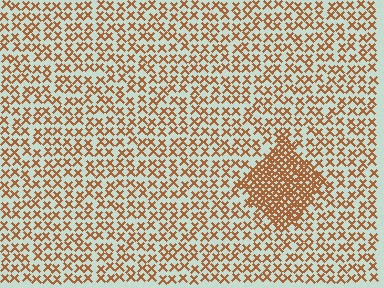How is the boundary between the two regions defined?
The boundary is defined by a change in element density (approximately 2.7x ratio). All elements are the same color, size, and shape.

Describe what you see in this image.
The image contains small brown elements arranged at two different densities. A diamond-shaped region is visible where the elements are more densely packed than the surrounding area.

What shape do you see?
I see a diamond.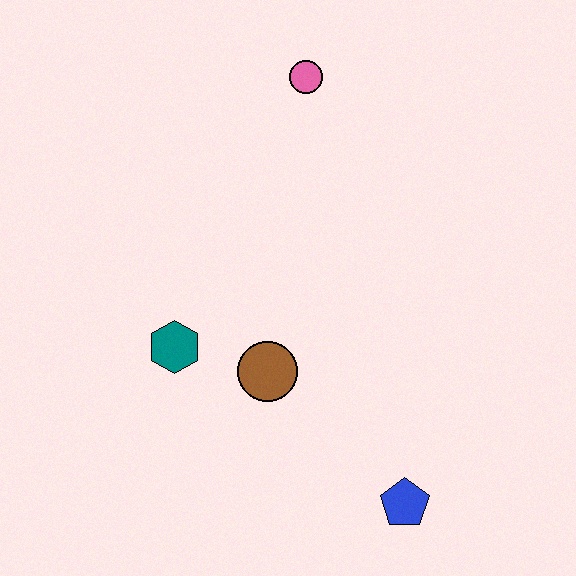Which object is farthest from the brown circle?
The pink circle is farthest from the brown circle.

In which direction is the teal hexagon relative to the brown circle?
The teal hexagon is to the left of the brown circle.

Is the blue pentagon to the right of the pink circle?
Yes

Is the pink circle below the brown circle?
No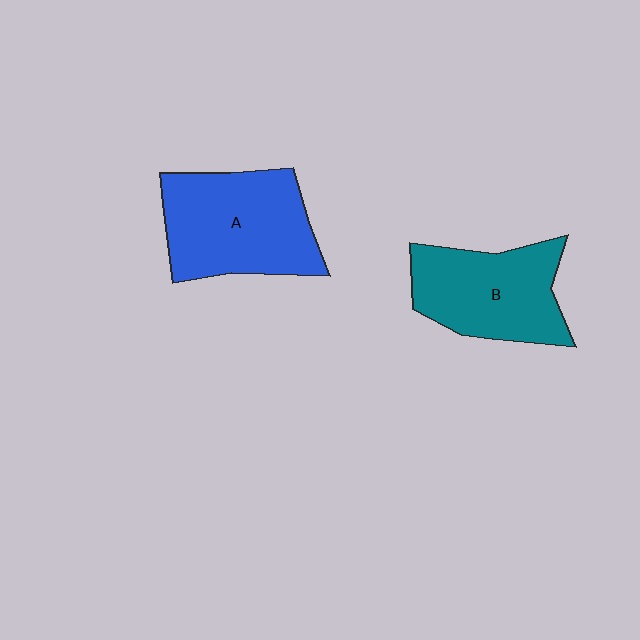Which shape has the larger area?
Shape A (blue).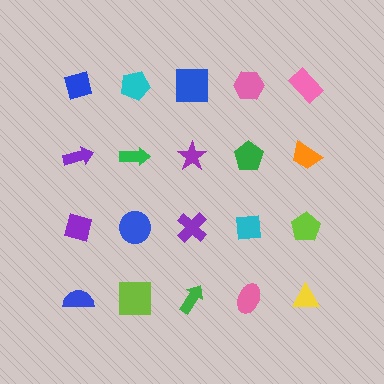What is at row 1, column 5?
A pink rectangle.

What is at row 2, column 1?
A purple arrow.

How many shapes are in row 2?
5 shapes.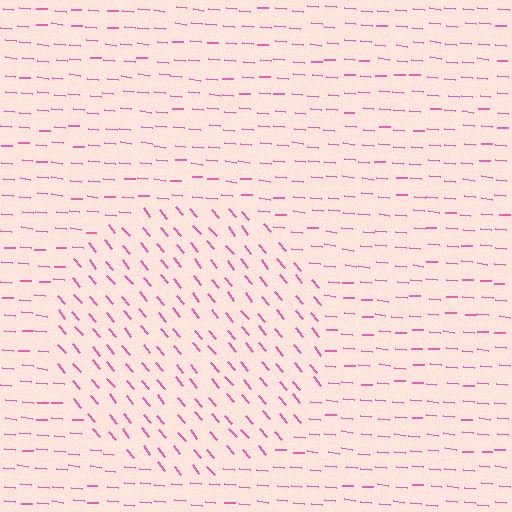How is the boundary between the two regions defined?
The boundary is defined purely by a change in line orientation (approximately 45 degrees difference). All lines are the same color and thickness.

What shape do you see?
I see a circle.